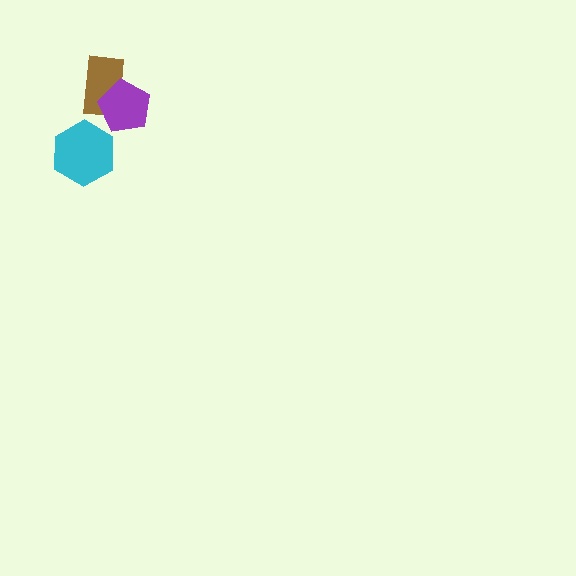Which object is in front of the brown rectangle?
The purple pentagon is in front of the brown rectangle.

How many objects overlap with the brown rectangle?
1 object overlaps with the brown rectangle.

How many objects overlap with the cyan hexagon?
0 objects overlap with the cyan hexagon.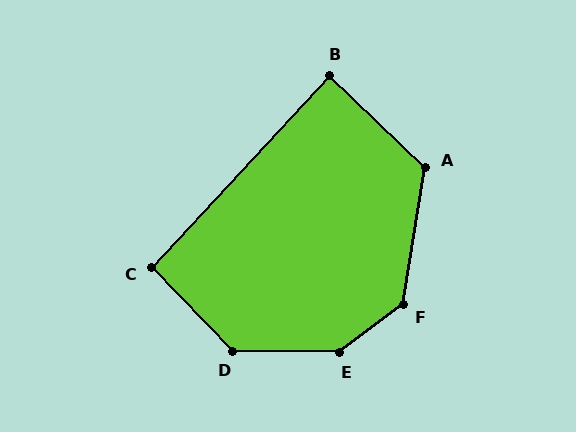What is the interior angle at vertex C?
Approximately 93 degrees (approximately right).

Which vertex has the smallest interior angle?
B, at approximately 89 degrees.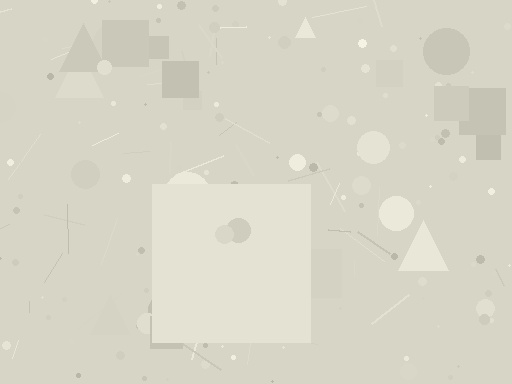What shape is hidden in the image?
A square is hidden in the image.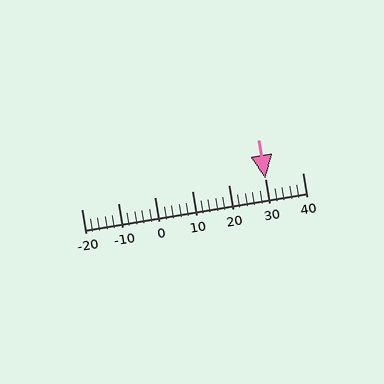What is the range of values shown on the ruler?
The ruler shows values from -20 to 40.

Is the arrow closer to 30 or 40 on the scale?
The arrow is closer to 30.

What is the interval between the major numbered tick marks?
The major tick marks are spaced 10 units apart.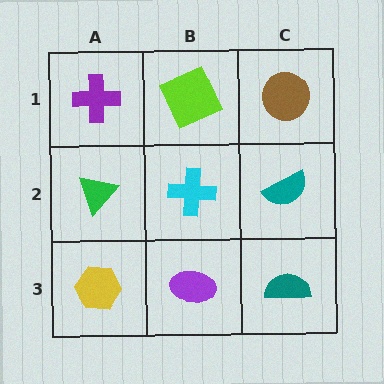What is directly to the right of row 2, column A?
A cyan cross.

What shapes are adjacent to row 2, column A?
A purple cross (row 1, column A), a yellow hexagon (row 3, column A), a cyan cross (row 2, column B).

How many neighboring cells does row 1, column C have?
2.